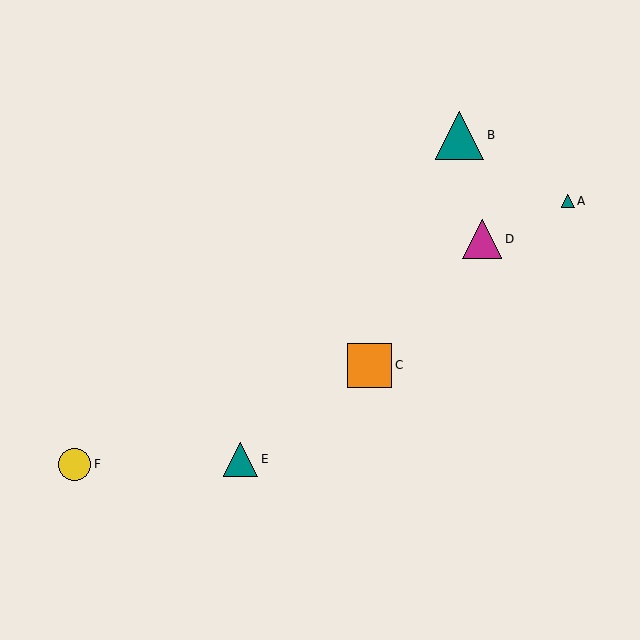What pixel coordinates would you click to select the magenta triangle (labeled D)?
Click at (482, 239) to select the magenta triangle D.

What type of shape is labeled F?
Shape F is a yellow circle.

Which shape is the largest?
The teal triangle (labeled B) is the largest.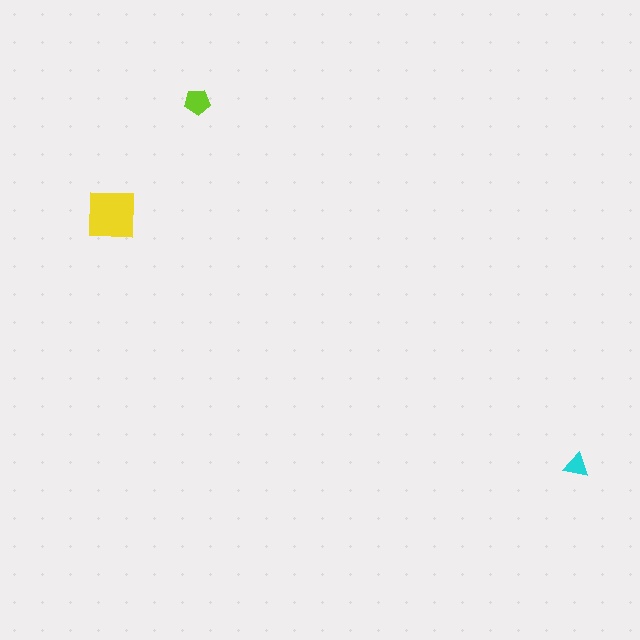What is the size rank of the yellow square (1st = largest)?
1st.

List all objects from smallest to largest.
The cyan triangle, the lime pentagon, the yellow square.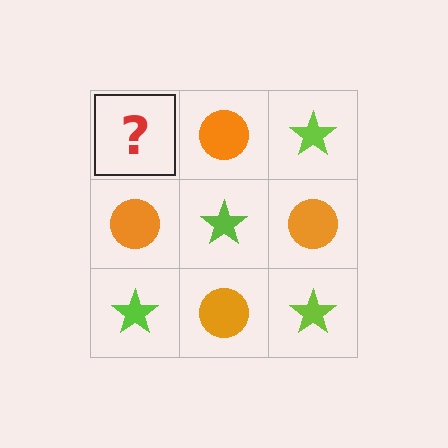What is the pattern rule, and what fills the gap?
The rule is that it alternates lime star and orange circle in a checkerboard pattern. The gap should be filled with a lime star.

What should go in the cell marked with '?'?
The missing cell should contain a lime star.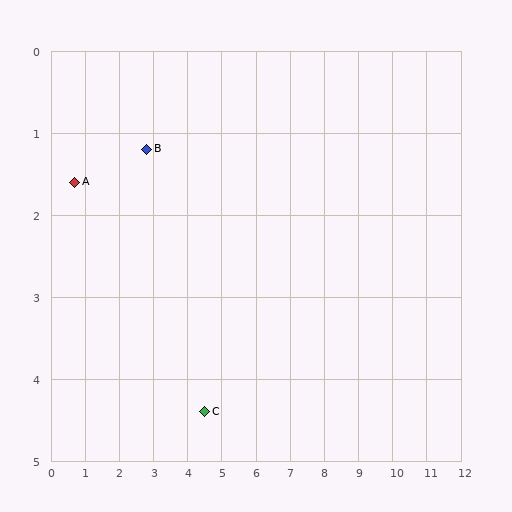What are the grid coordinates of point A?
Point A is at approximately (0.7, 1.6).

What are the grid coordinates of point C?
Point C is at approximately (4.5, 4.4).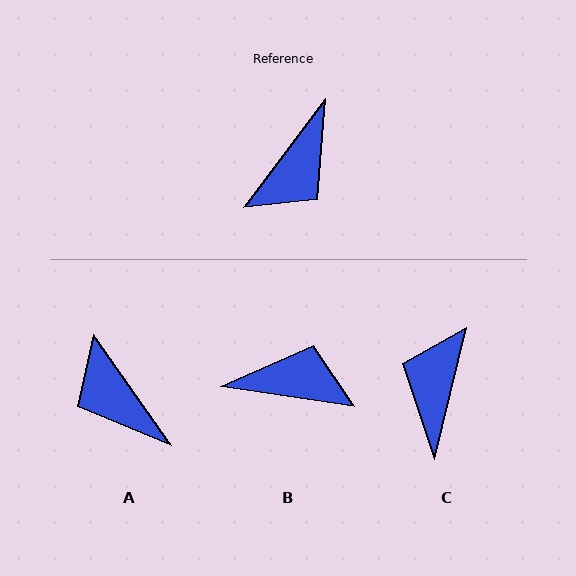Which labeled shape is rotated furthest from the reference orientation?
C, about 157 degrees away.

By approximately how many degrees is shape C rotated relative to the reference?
Approximately 157 degrees clockwise.